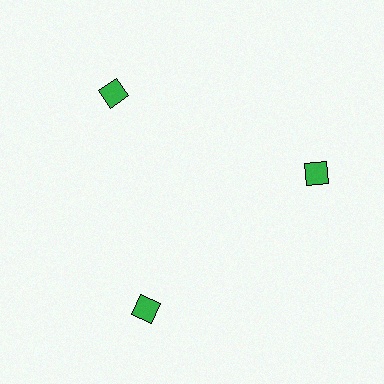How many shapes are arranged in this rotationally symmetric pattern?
There are 3 shapes, arranged in 3 groups of 1.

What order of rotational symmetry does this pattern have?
This pattern has 3-fold rotational symmetry.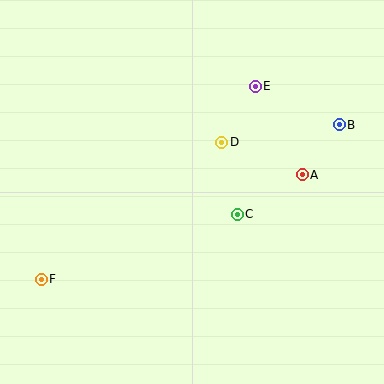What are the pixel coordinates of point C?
Point C is at (237, 214).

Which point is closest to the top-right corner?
Point B is closest to the top-right corner.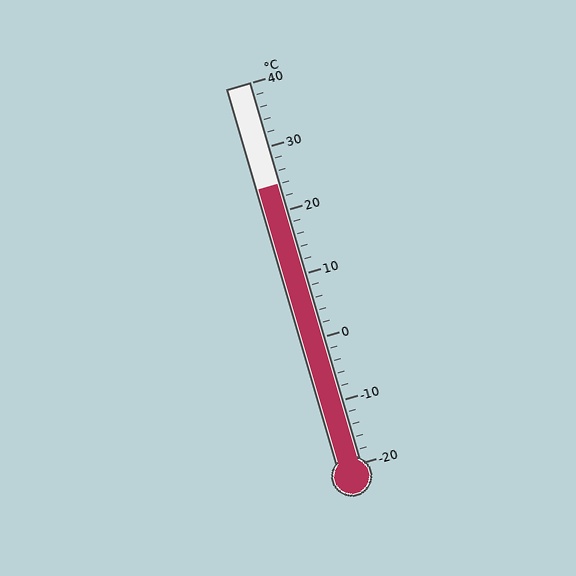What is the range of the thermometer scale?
The thermometer scale ranges from -20°C to 40°C.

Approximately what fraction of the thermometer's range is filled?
The thermometer is filled to approximately 75% of its range.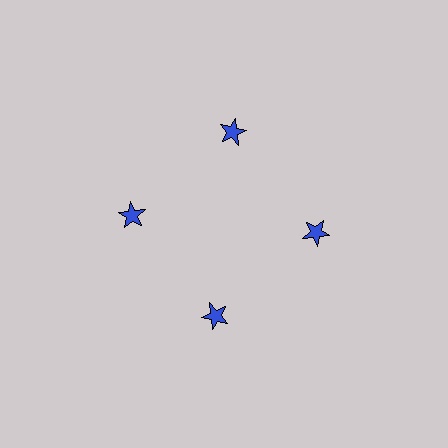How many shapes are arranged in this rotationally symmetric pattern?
There are 4 shapes, arranged in 4 groups of 1.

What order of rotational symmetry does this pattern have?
This pattern has 4-fold rotational symmetry.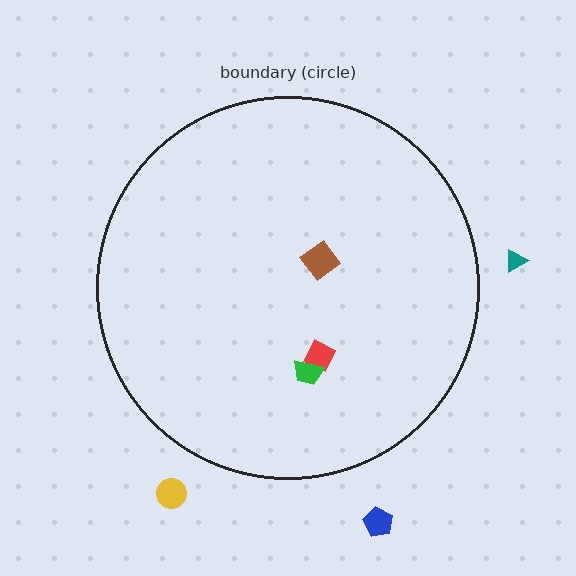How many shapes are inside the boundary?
3 inside, 3 outside.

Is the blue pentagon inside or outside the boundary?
Outside.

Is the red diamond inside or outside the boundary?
Inside.